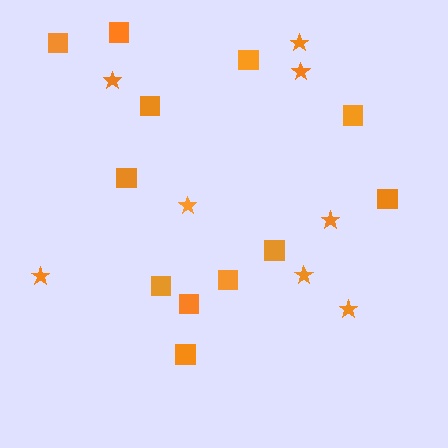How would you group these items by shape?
There are 2 groups: one group of stars (8) and one group of squares (12).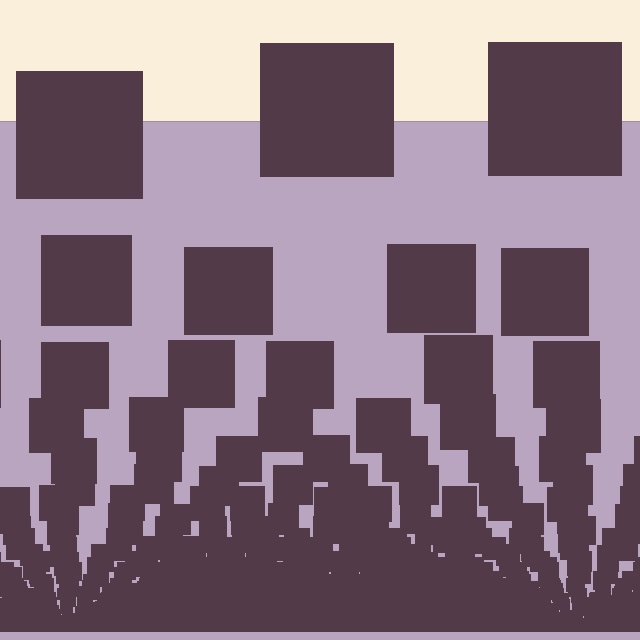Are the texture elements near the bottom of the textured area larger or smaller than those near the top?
Smaller. The gradient is inverted — elements near the bottom are smaller and denser.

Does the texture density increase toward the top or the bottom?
Density increases toward the bottom.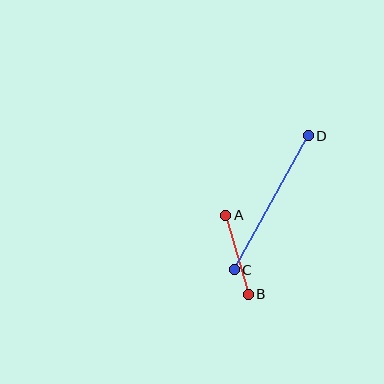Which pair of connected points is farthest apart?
Points C and D are farthest apart.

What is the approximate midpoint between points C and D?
The midpoint is at approximately (271, 203) pixels.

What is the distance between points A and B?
The distance is approximately 82 pixels.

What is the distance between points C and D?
The distance is approximately 153 pixels.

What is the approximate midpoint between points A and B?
The midpoint is at approximately (237, 255) pixels.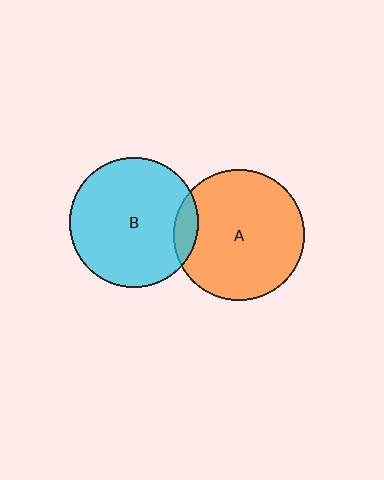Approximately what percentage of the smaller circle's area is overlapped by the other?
Approximately 10%.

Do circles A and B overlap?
Yes.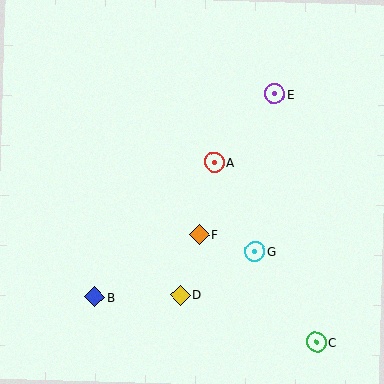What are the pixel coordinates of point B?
Point B is at (95, 297).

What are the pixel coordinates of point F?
Point F is at (199, 234).